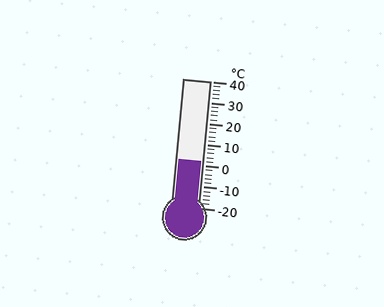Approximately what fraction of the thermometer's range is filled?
The thermometer is filled to approximately 35% of its range.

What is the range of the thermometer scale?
The thermometer scale ranges from -20°C to 40°C.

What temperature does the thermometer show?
The thermometer shows approximately 2°C.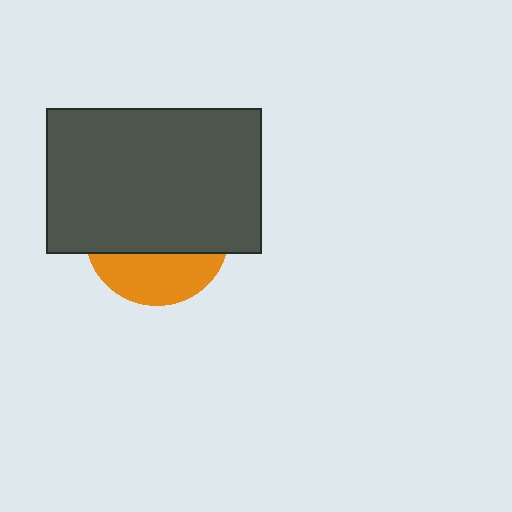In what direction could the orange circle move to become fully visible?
The orange circle could move down. That would shift it out from behind the dark gray rectangle entirely.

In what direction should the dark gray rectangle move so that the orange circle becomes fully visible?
The dark gray rectangle should move up. That is the shortest direction to clear the overlap and leave the orange circle fully visible.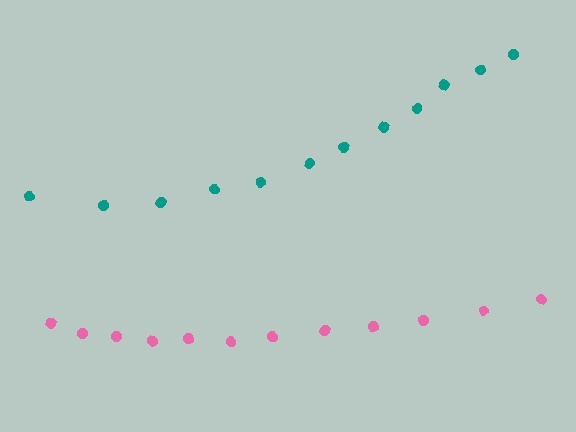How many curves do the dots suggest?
There are 2 distinct paths.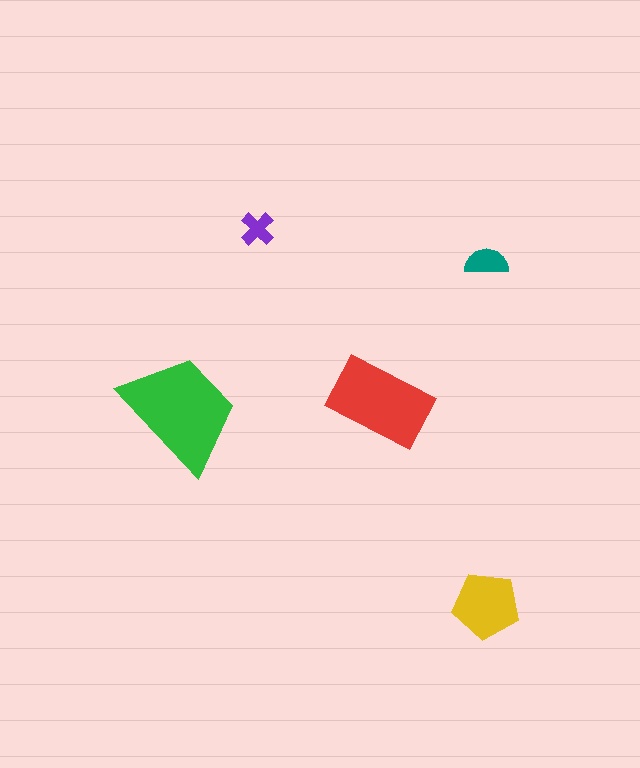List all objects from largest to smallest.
The green trapezoid, the red rectangle, the yellow pentagon, the teal semicircle, the purple cross.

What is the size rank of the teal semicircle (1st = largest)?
4th.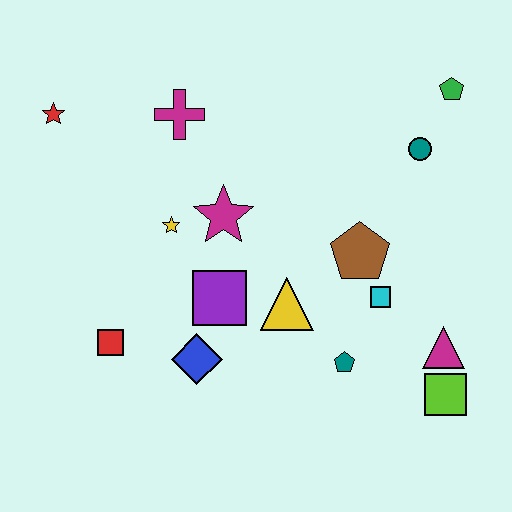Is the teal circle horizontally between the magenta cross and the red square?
No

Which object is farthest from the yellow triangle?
The red star is farthest from the yellow triangle.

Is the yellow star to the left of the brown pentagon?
Yes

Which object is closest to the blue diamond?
The purple square is closest to the blue diamond.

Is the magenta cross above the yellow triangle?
Yes